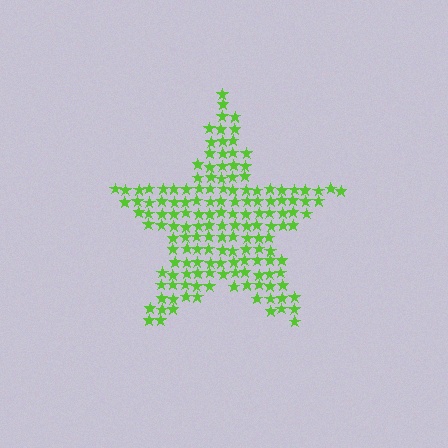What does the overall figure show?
The overall figure shows a star.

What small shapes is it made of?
It is made of small stars.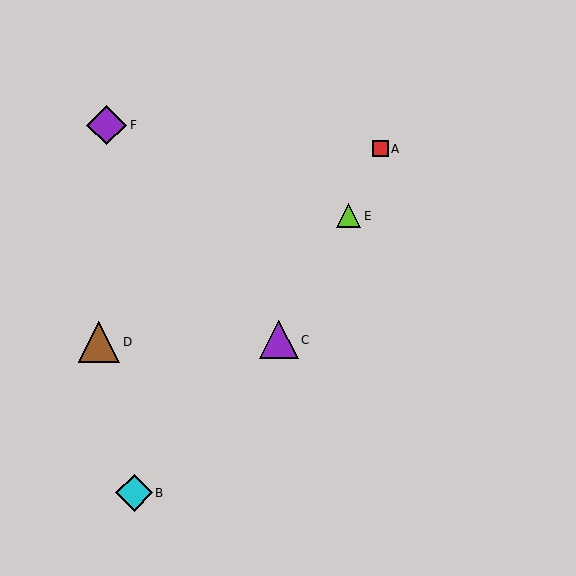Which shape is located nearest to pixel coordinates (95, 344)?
The brown triangle (labeled D) at (99, 342) is nearest to that location.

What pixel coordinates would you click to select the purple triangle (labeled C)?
Click at (279, 340) to select the purple triangle C.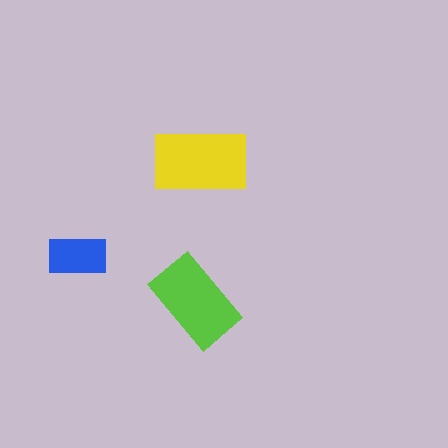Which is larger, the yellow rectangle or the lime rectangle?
The yellow one.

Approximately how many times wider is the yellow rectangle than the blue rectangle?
About 1.5 times wider.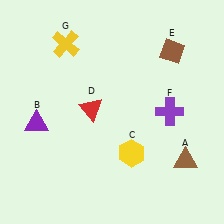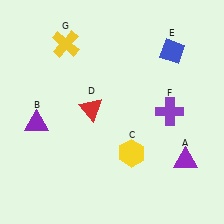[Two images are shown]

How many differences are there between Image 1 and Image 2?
There are 2 differences between the two images.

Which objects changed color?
A changed from brown to purple. E changed from brown to blue.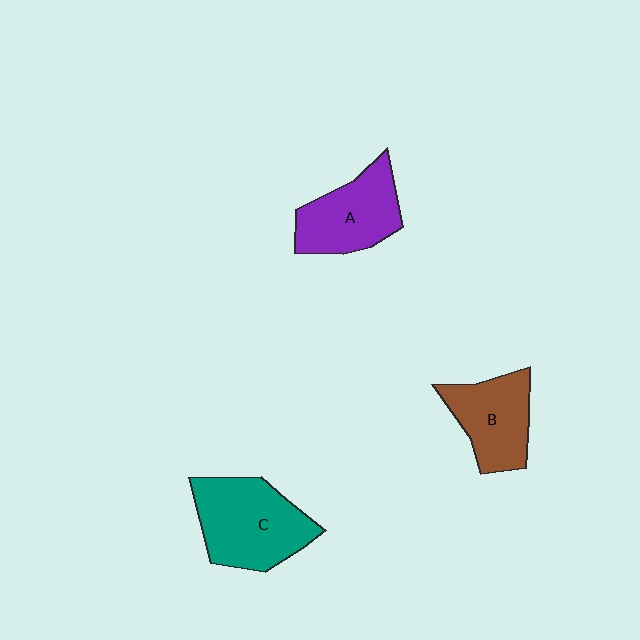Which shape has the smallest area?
Shape B (brown).